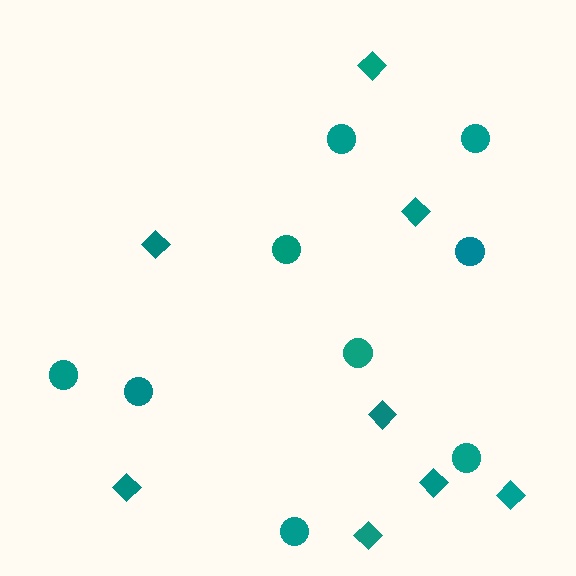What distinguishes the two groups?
There are 2 groups: one group of circles (9) and one group of diamonds (8).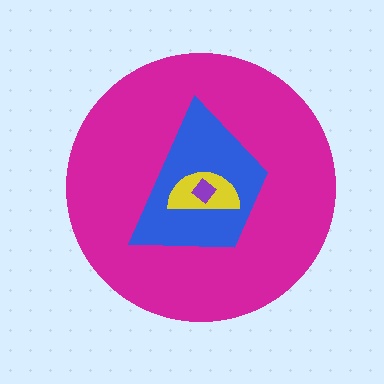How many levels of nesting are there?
4.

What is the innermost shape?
The purple diamond.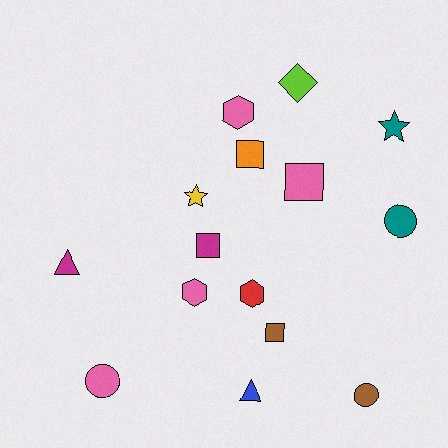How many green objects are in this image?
There are no green objects.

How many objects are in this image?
There are 15 objects.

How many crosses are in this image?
There are no crosses.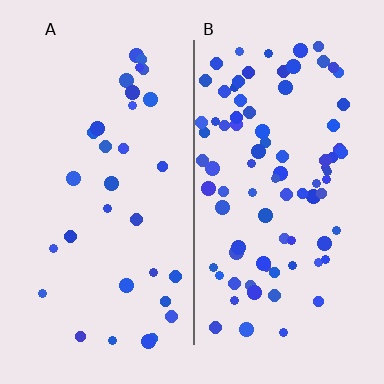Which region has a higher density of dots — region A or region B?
B (the right).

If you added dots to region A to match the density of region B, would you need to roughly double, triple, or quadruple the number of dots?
Approximately triple.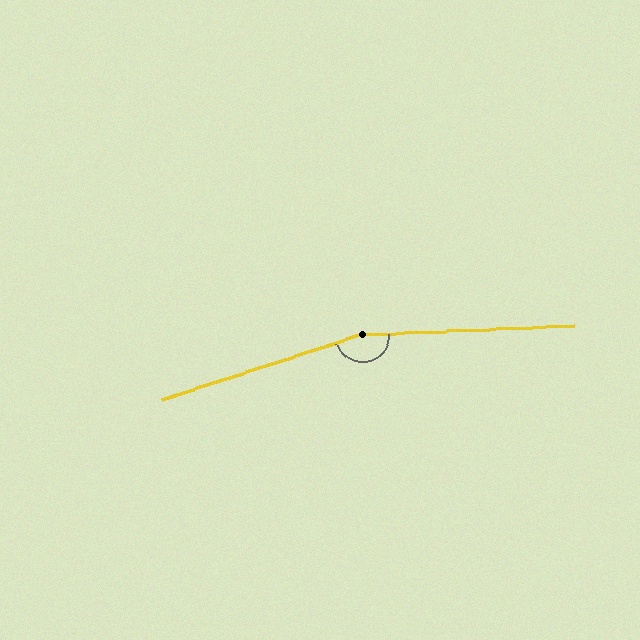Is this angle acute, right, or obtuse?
It is obtuse.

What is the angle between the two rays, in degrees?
Approximately 164 degrees.